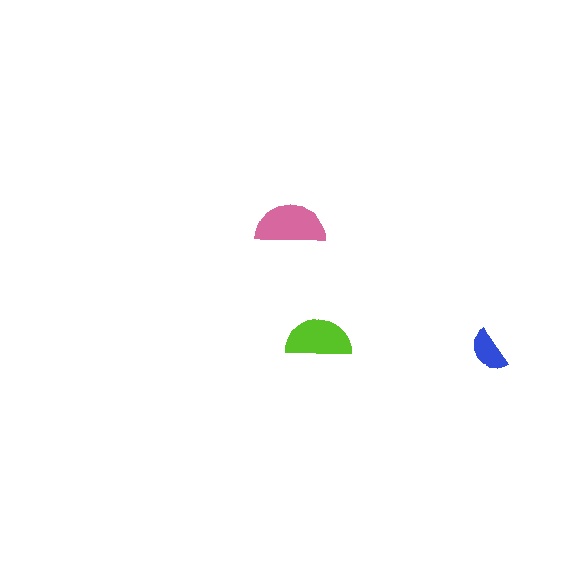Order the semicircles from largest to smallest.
the pink one, the lime one, the blue one.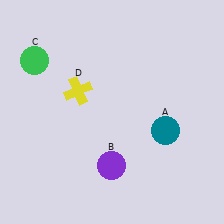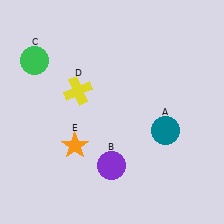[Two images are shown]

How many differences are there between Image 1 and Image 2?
There is 1 difference between the two images.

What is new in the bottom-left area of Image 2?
An orange star (E) was added in the bottom-left area of Image 2.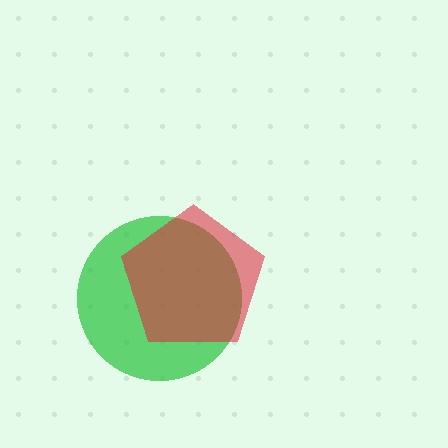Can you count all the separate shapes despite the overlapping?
Yes, there are 2 separate shapes.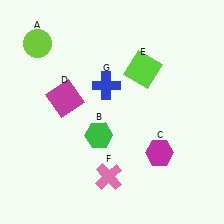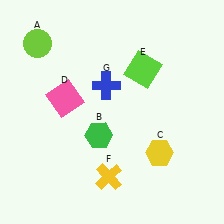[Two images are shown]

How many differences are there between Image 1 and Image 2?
There are 3 differences between the two images.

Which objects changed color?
C changed from magenta to yellow. D changed from magenta to pink. F changed from pink to yellow.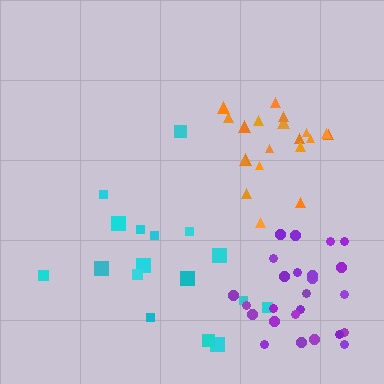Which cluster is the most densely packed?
Orange.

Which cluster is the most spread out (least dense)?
Cyan.